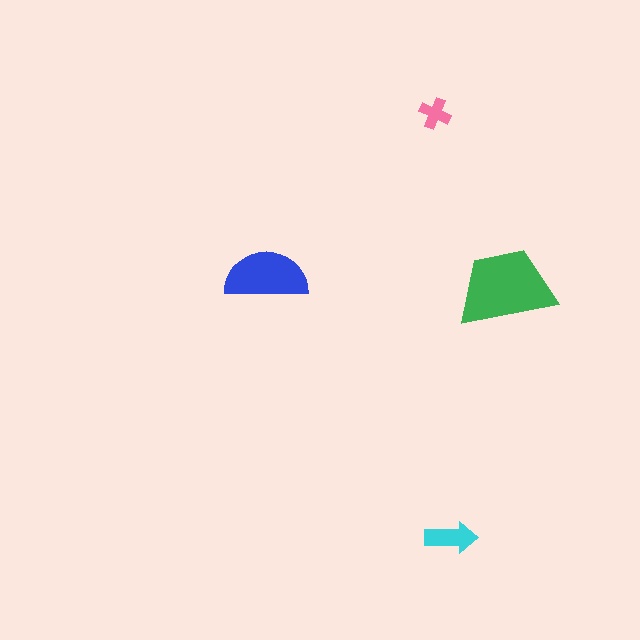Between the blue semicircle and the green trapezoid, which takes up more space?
The green trapezoid.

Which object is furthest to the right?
The green trapezoid is rightmost.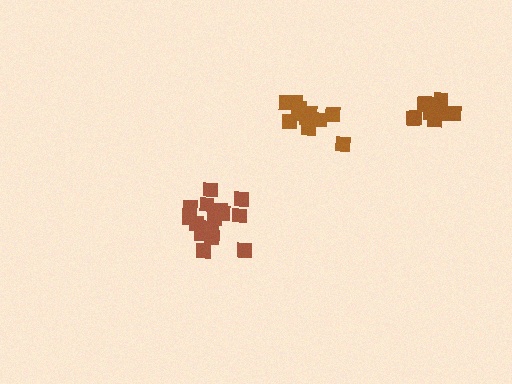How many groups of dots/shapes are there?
There are 3 groups.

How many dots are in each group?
Group 1: 16 dots, Group 2: 13 dots, Group 3: 10 dots (39 total).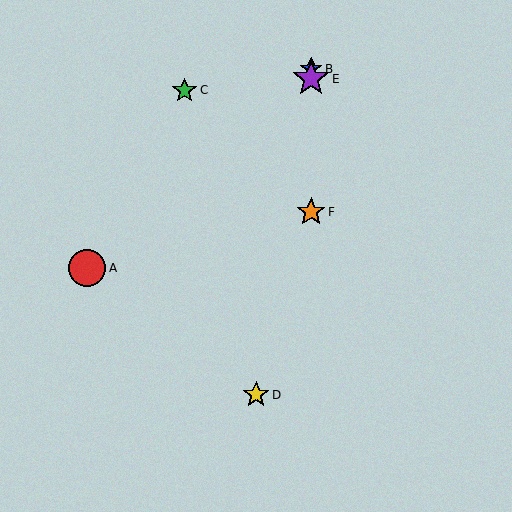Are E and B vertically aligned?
Yes, both are at x≈311.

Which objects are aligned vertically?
Objects B, E, F are aligned vertically.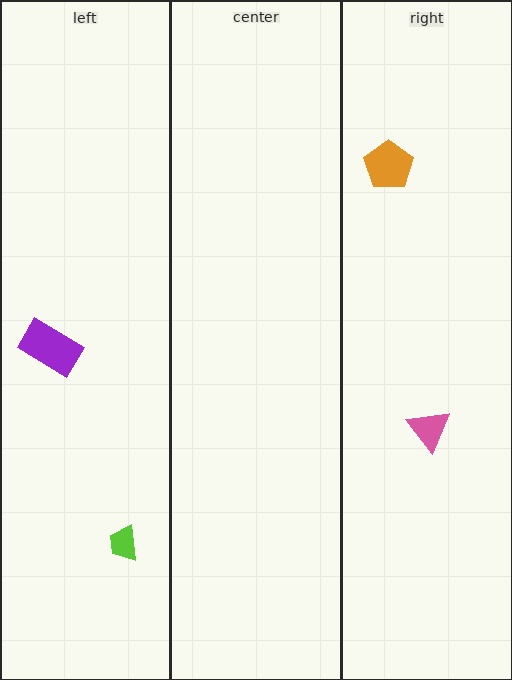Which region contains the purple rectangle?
The left region.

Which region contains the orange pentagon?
The right region.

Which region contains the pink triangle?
The right region.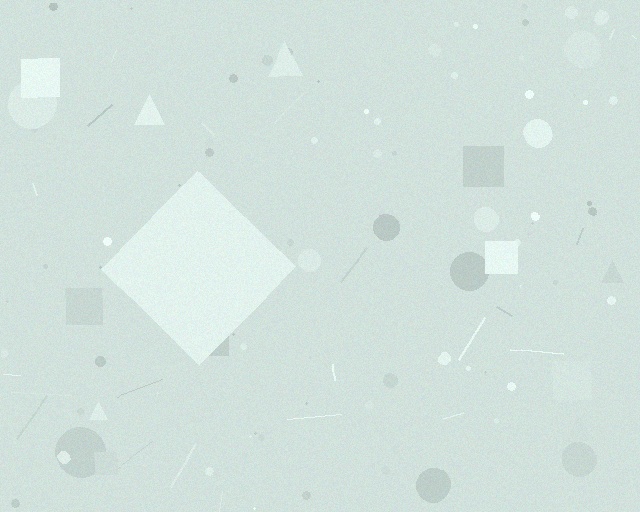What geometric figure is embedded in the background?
A diamond is embedded in the background.